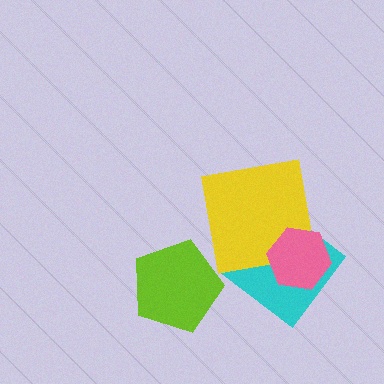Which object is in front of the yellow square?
The pink hexagon is in front of the yellow square.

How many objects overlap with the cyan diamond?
2 objects overlap with the cyan diamond.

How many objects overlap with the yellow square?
2 objects overlap with the yellow square.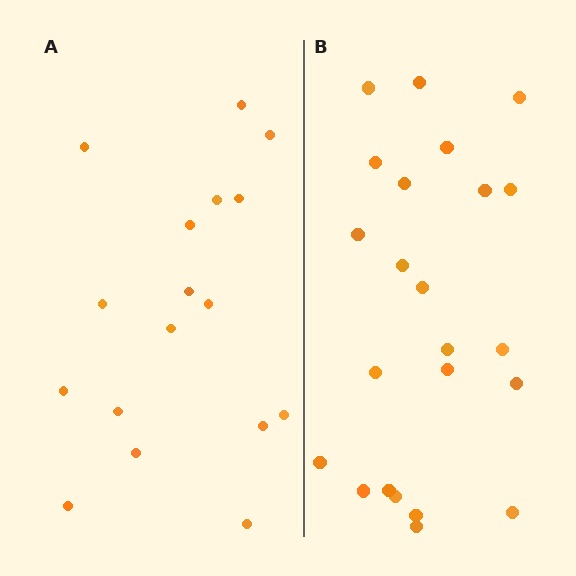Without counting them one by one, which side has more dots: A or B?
Region B (the right region) has more dots.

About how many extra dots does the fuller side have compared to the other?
Region B has about 6 more dots than region A.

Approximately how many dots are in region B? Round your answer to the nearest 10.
About 20 dots. (The exact count is 23, which rounds to 20.)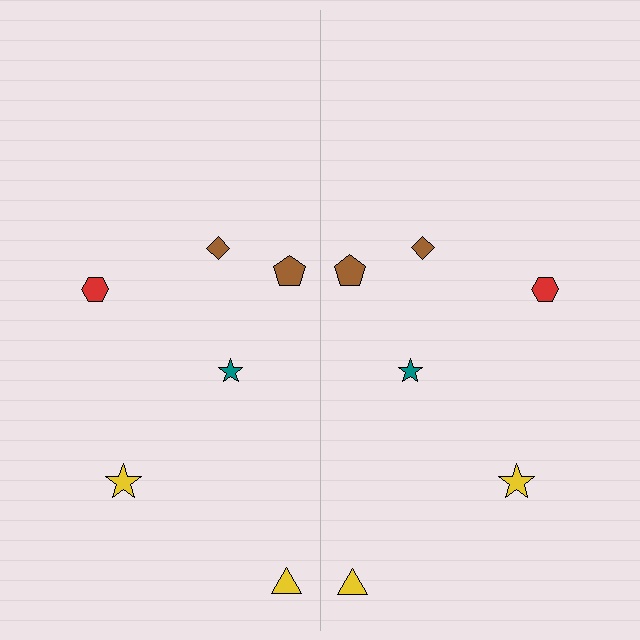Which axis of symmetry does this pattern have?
The pattern has a vertical axis of symmetry running through the center of the image.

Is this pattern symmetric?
Yes, this pattern has bilateral (reflection) symmetry.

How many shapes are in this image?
There are 12 shapes in this image.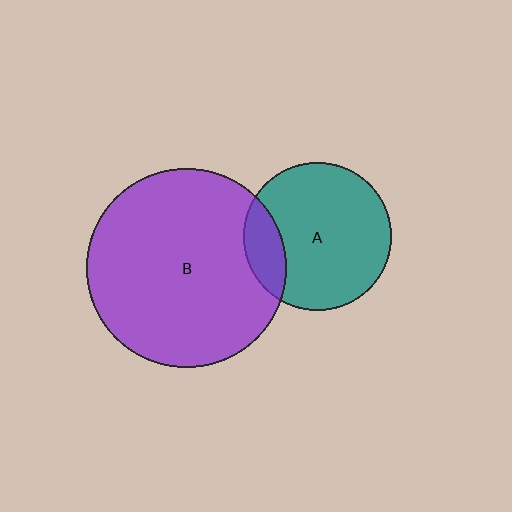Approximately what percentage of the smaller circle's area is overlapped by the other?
Approximately 15%.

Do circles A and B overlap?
Yes.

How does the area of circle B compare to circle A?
Approximately 1.8 times.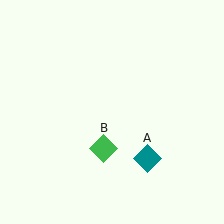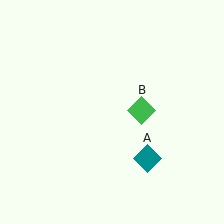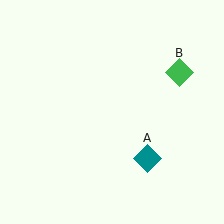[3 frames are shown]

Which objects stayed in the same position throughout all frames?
Teal diamond (object A) remained stationary.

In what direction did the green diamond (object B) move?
The green diamond (object B) moved up and to the right.